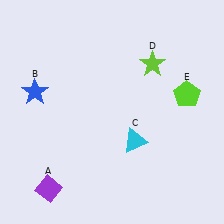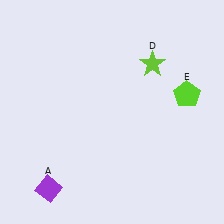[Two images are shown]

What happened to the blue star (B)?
The blue star (B) was removed in Image 2. It was in the top-left area of Image 1.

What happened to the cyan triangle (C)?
The cyan triangle (C) was removed in Image 2. It was in the bottom-right area of Image 1.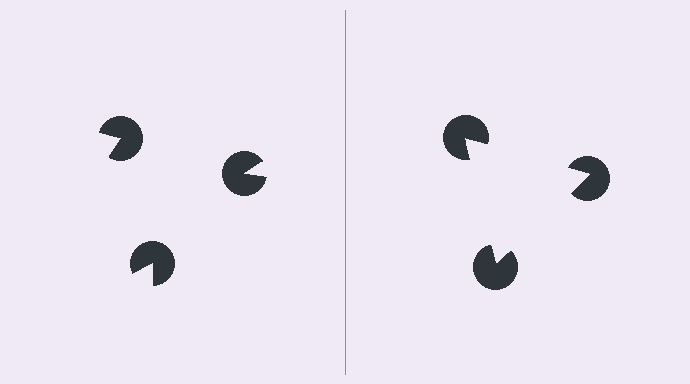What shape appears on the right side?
An illusory triangle.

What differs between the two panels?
The pac-man discs are positioned identically on both sides; only the wedge orientations differ. On the right they align to a triangle; on the left they are misaligned.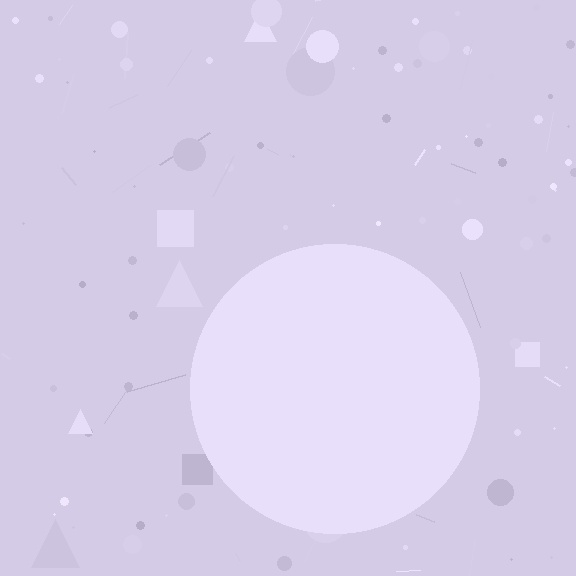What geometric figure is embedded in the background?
A circle is embedded in the background.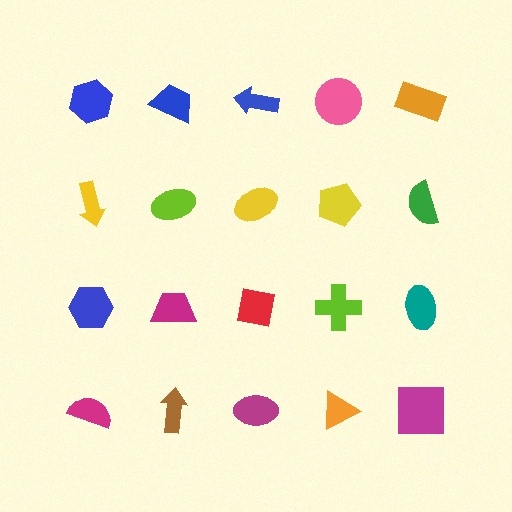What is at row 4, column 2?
A brown arrow.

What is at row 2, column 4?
A yellow pentagon.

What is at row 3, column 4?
A lime cross.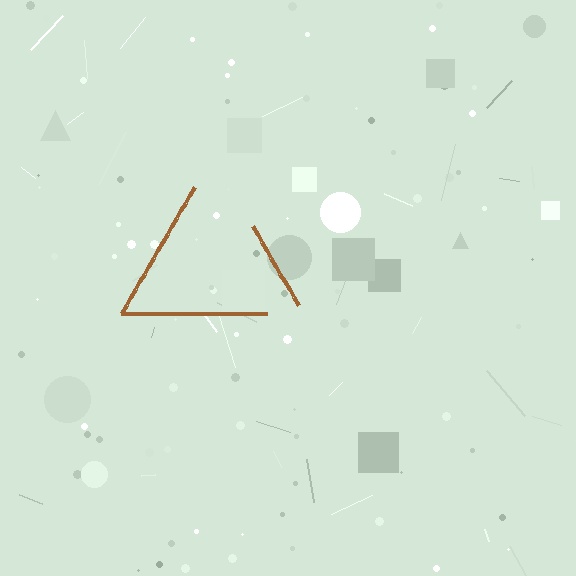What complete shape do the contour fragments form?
The contour fragments form a triangle.